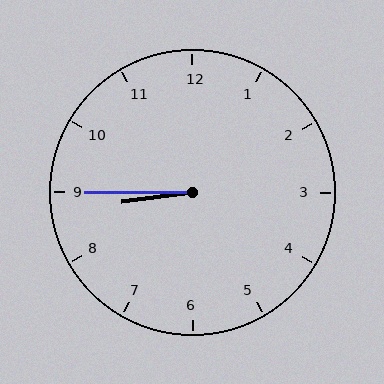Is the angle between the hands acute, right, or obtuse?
It is acute.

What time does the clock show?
8:45.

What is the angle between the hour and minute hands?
Approximately 8 degrees.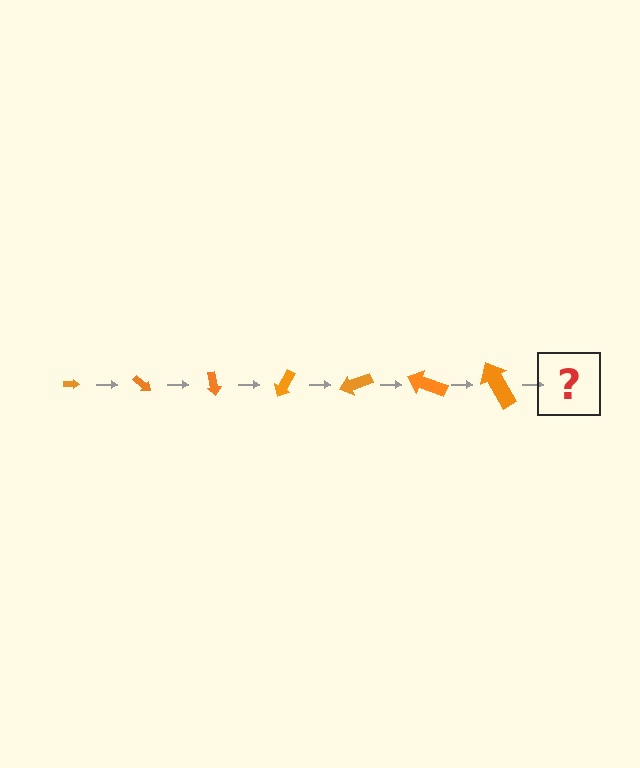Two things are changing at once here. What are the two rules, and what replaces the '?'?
The two rules are that the arrow grows larger each step and it rotates 40 degrees each step. The '?' should be an arrow, larger than the previous one and rotated 280 degrees from the start.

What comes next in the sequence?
The next element should be an arrow, larger than the previous one and rotated 280 degrees from the start.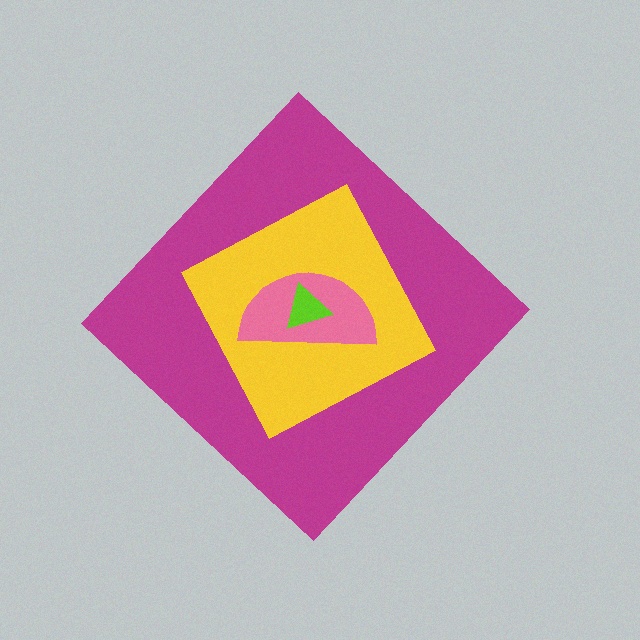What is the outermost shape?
The magenta diamond.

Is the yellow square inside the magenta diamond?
Yes.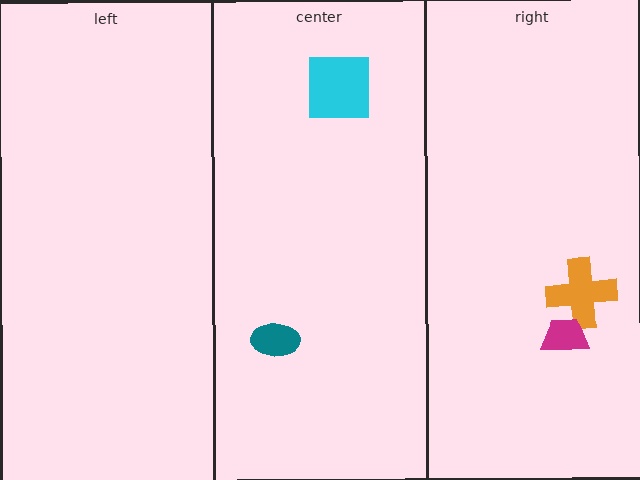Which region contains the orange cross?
The right region.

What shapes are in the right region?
The orange cross, the magenta trapezoid.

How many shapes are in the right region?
2.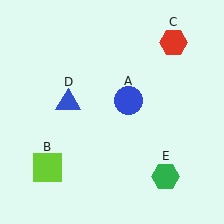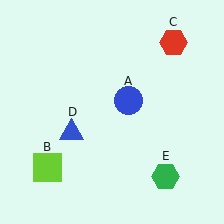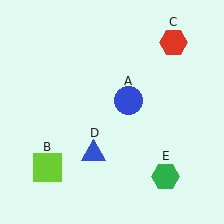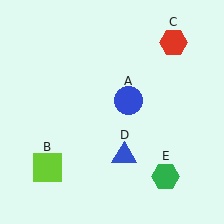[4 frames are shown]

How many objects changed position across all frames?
1 object changed position: blue triangle (object D).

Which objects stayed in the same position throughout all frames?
Blue circle (object A) and lime square (object B) and red hexagon (object C) and green hexagon (object E) remained stationary.